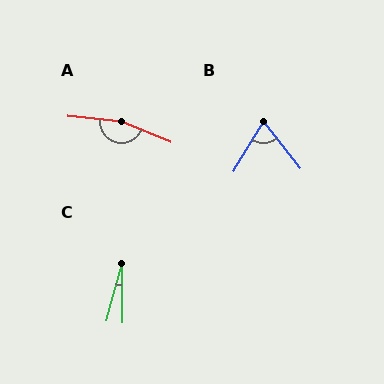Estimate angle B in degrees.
Approximately 69 degrees.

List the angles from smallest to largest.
C (15°), B (69°), A (164°).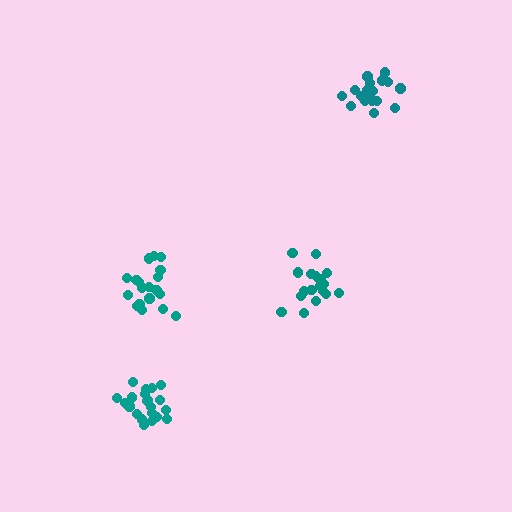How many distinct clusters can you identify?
There are 4 distinct clusters.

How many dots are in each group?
Group 1: 19 dots, Group 2: 20 dots, Group 3: 18 dots, Group 4: 21 dots (78 total).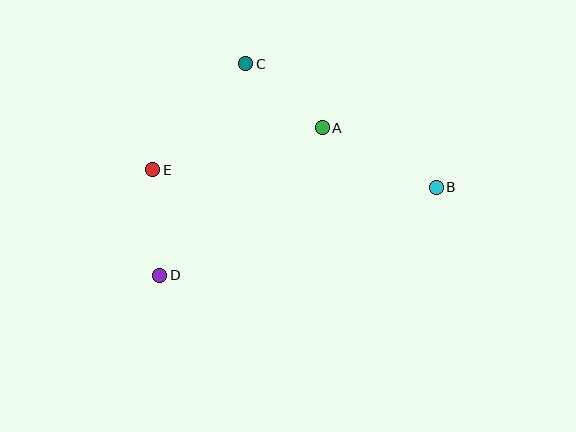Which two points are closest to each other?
Points A and C are closest to each other.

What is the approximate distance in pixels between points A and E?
The distance between A and E is approximately 175 pixels.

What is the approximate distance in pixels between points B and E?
The distance between B and E is approximately 284 pixels.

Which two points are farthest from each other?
Points B and D are farthest from each other.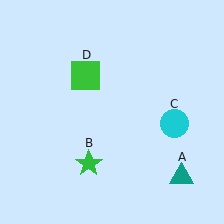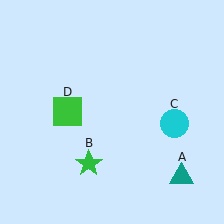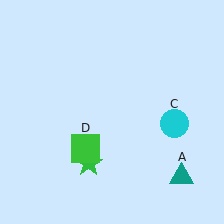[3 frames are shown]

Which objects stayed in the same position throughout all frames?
Teal triangle (object A) and green star (object B) and cyan circle (object C) remained stationary.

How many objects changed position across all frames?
1 object changed position: green square (object D).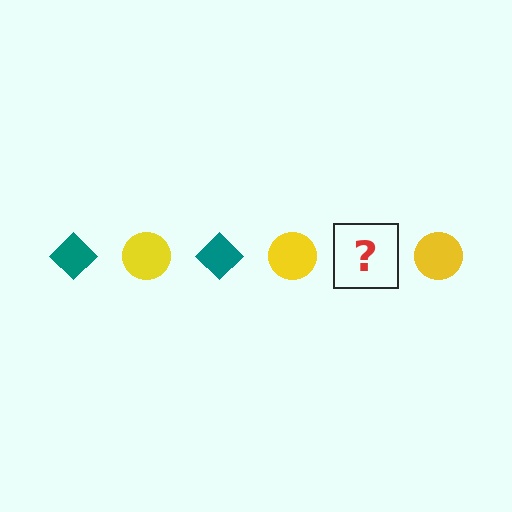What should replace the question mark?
The question mark should be replaced with a teal diamond.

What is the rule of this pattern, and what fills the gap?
The rule is that the pattern alternates between teal diamond and yellow circle. The gap should be filled with a teal diamond.